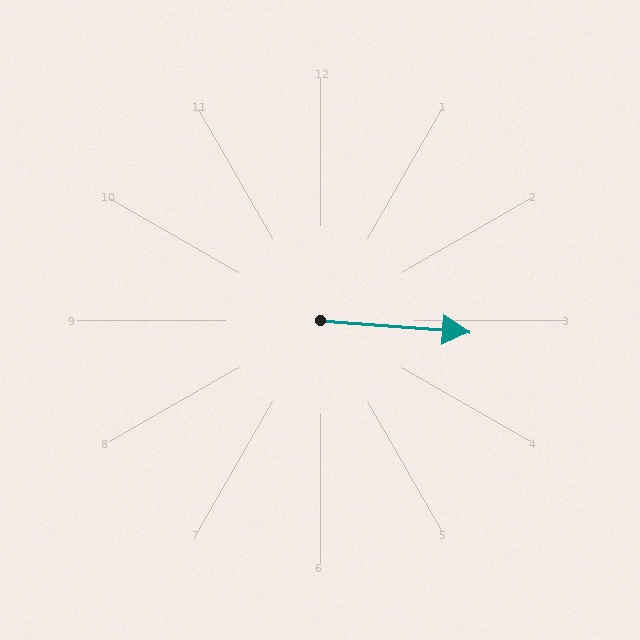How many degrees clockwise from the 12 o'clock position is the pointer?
Approximately 94 degrees.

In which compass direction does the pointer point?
East.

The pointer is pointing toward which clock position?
Roughly 3 o'clock.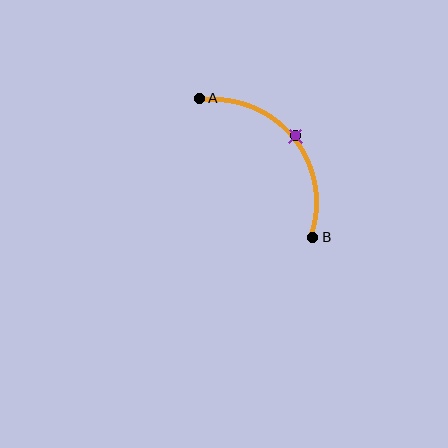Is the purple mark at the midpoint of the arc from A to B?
Yes. The purple mark lies on the arc at equal arc-length from both A and B — it is the arc midpoint.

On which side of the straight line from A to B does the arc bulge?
The arc bulges above and to the right of the straight line connecting A and B.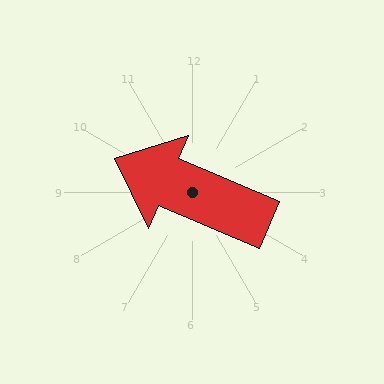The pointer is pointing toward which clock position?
Roughly 10 o'clock.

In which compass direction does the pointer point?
Northwest.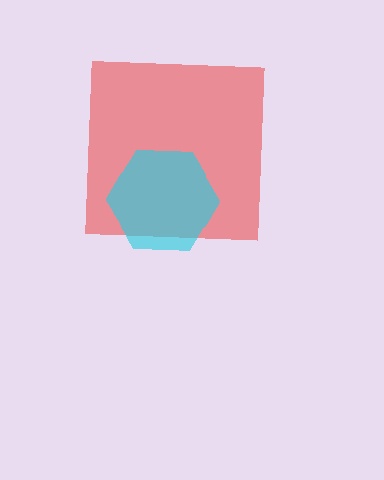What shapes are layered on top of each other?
The layered shapes are: a red square, a cyan hexagon.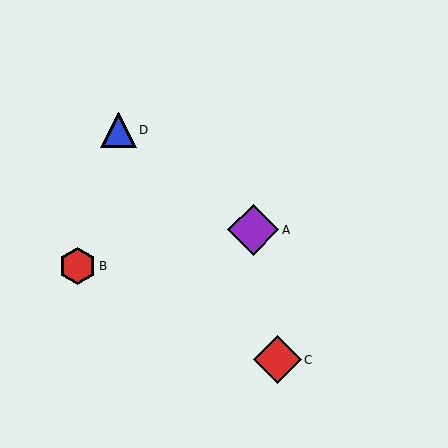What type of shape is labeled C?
Shape C is a red diamond.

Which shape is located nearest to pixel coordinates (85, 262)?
The red hexagon (labeled B) at (77, 266) is nearest to that location.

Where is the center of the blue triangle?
The center of the blue triangle is at (118, 130).